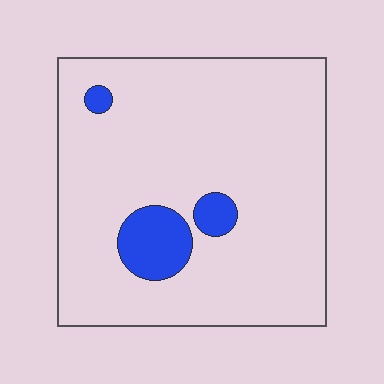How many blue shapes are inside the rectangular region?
3.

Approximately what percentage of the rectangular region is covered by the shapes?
Approximately 10%.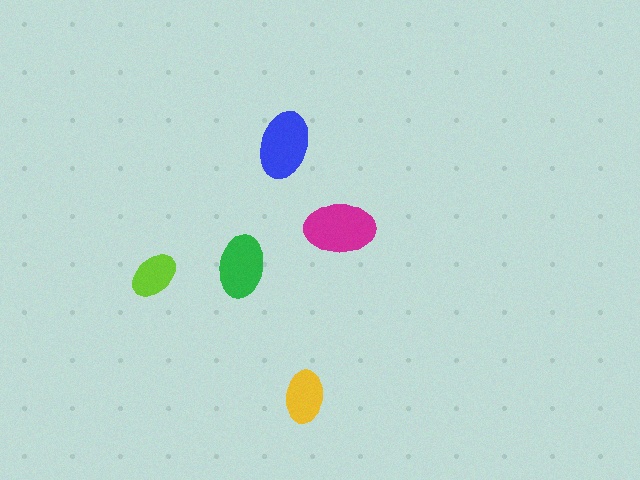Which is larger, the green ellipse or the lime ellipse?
The green one.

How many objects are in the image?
There are 5 objects in the image.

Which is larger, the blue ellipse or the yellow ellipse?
The blue one.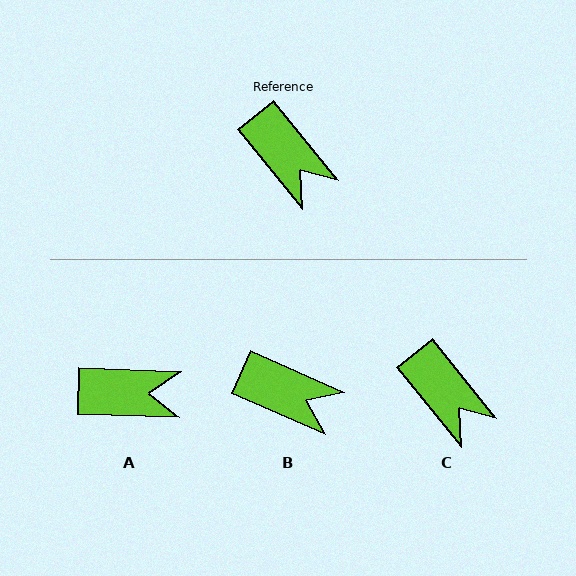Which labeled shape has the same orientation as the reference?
C.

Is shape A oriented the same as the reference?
No, it is off by about 49 degrees.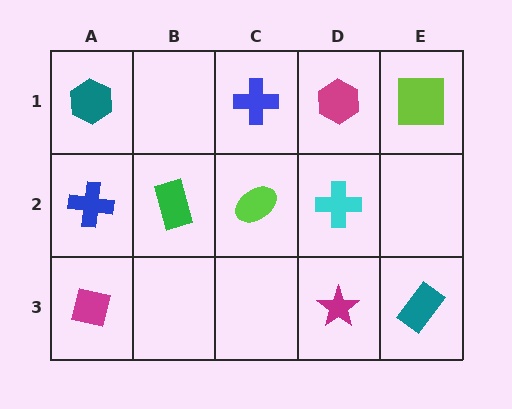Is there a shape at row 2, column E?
No, that cell is empty.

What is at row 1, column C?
A blue cross.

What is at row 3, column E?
A teal rectangle.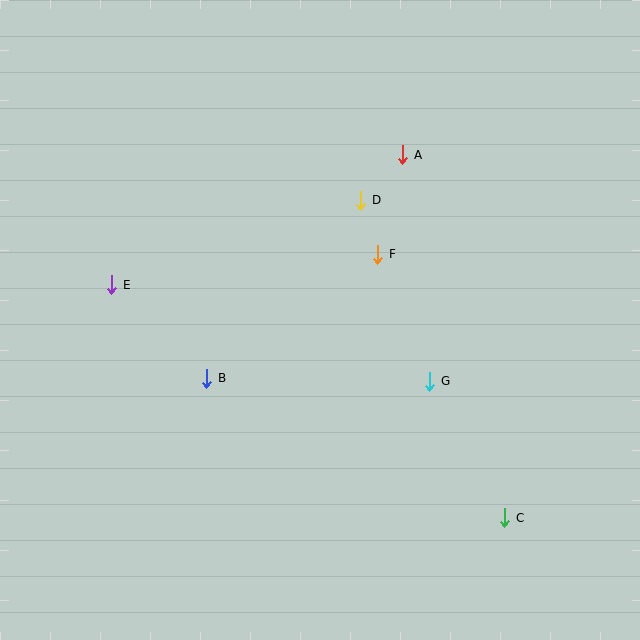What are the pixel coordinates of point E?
Point E is at (112, 285).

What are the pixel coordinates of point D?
Point D is at (361, 200).